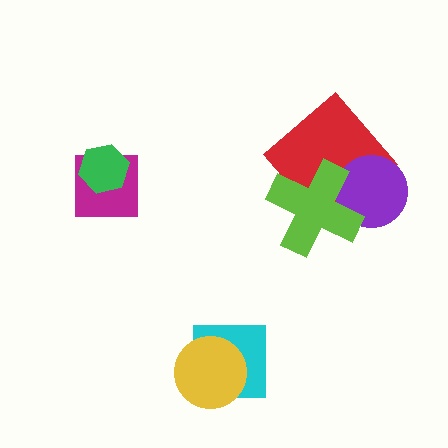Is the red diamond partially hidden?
Yes, it is partially covered by another shape.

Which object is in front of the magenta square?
The green hexagon is in front of the magenta square.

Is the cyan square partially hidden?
Yes, it is partially covered by another shape.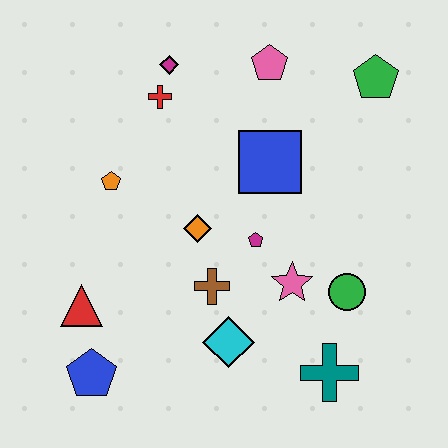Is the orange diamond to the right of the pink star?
No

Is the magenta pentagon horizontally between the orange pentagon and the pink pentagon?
Yes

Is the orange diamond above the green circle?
Yes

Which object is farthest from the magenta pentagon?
The blue pentagon is farthest from the magenta pentagon.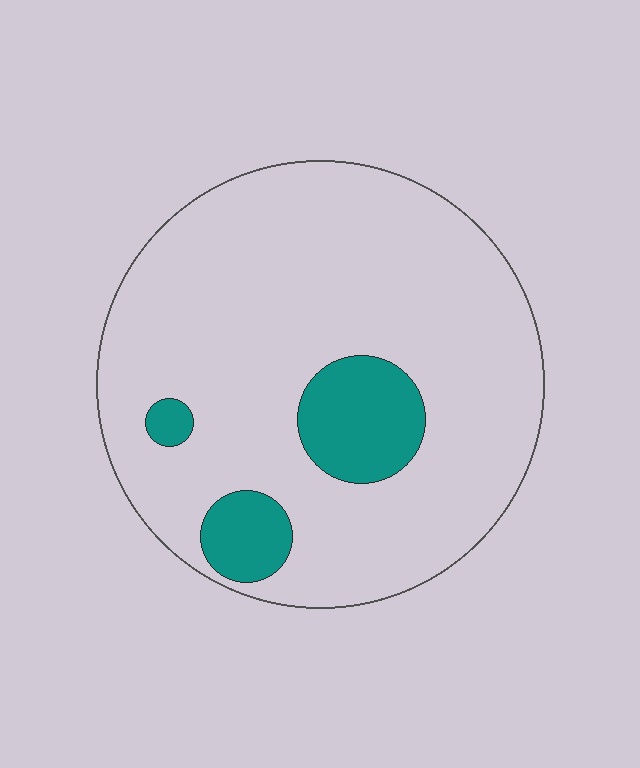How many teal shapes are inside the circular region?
3.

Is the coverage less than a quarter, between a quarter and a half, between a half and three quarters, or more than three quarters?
Less than a quarter.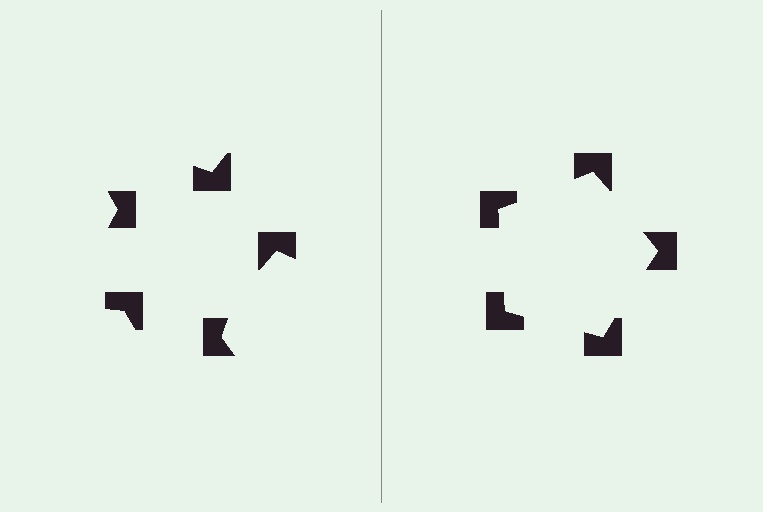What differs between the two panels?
The notched squares are positioned identically on both sides; only the wedge orientations differ. On the right they align to a pentagon; on the left they are misaligned.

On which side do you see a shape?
An illusory pentagon appears on the right side. On the left side the wedge cuts are rotated, so no coherent shape forms.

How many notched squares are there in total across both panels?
10 — 5 on each side.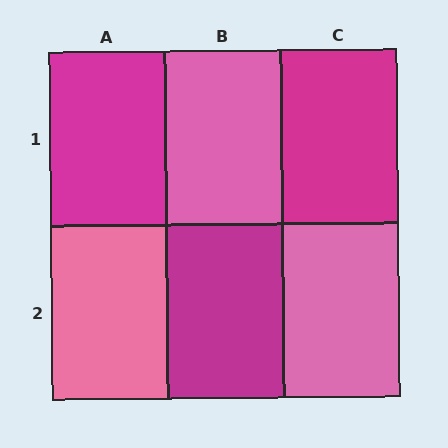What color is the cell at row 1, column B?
Pink.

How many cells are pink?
3 cells are pink.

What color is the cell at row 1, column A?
Magenta.